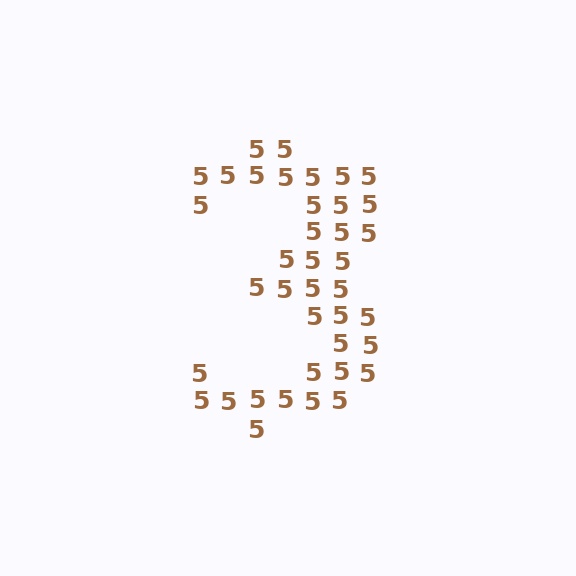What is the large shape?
The large shape is the digit 3.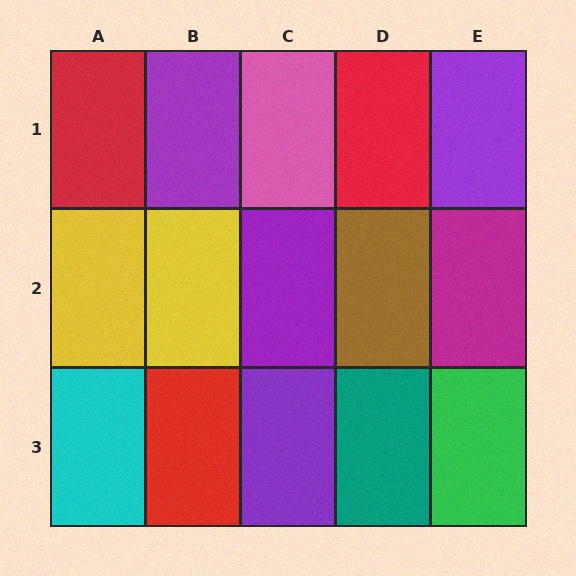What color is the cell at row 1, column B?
Purple.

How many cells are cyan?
1 cell is cyan.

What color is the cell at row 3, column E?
Green.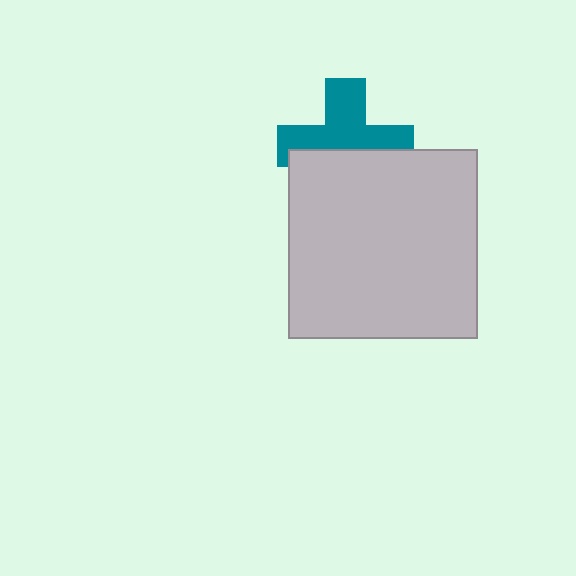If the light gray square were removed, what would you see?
You would see the complete teal cross.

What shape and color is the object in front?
The object in front is a light gray square.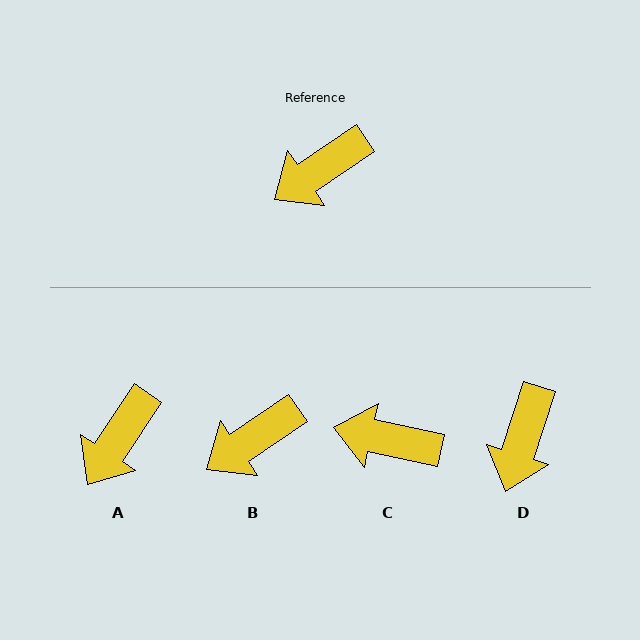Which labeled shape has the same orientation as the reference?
B.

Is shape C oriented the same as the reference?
No, it is off by about 46 degrees.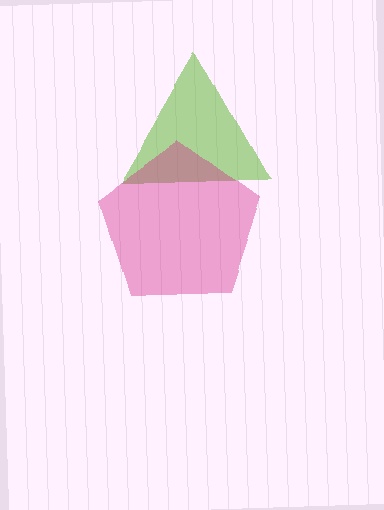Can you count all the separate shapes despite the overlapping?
Yes, there are 2 separate shapes.